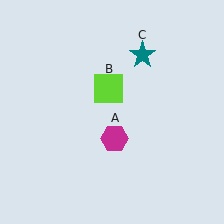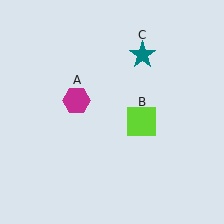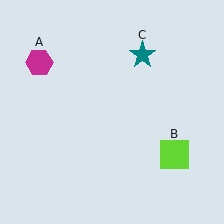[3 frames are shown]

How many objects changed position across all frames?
2 objects changed position: magenta hexagon (object A), lime square (object B).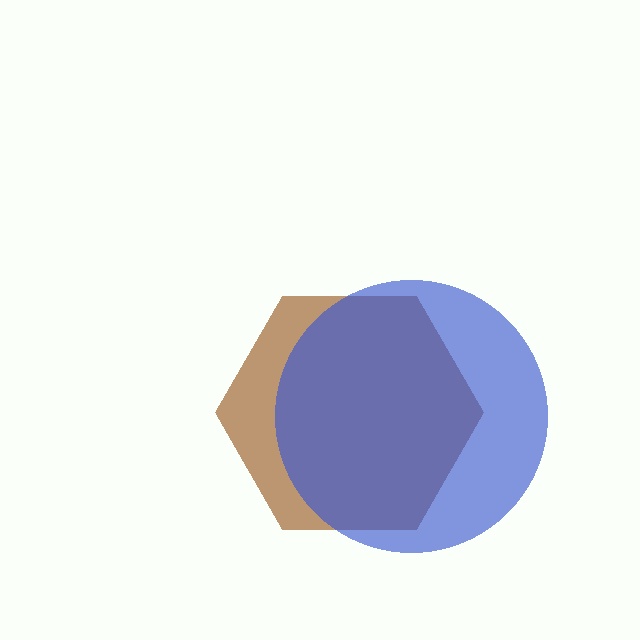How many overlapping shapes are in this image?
There are 2 overlapping shapes in the image.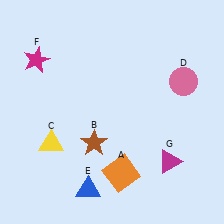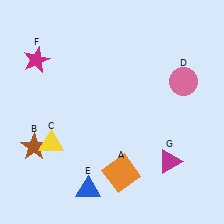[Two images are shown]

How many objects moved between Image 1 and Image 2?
1 object moved between the two images.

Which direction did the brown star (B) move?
The brown star (B) moved left.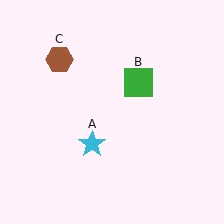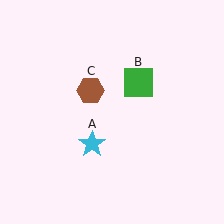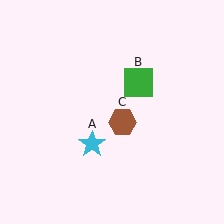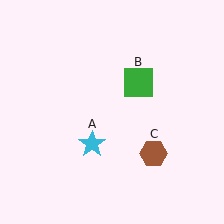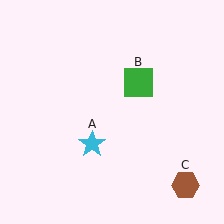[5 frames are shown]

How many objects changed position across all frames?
1 object changed position: brown hexagon (object C).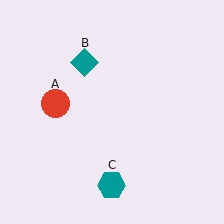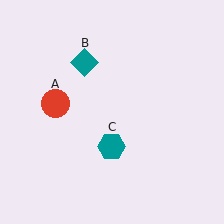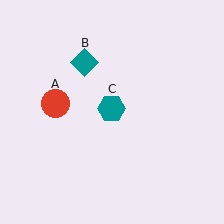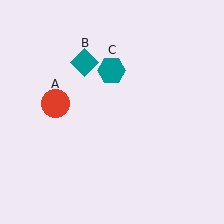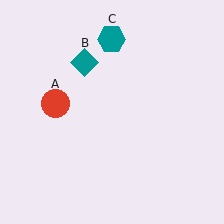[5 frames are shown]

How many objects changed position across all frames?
1 object changed position: teal hexagon (object C).